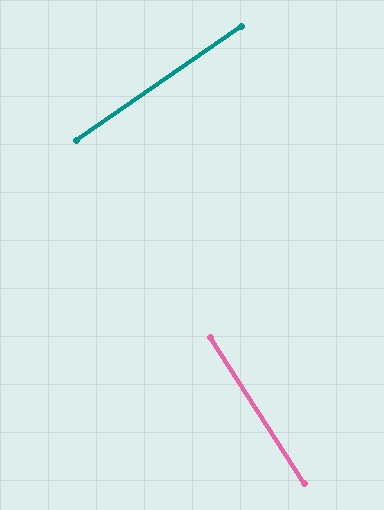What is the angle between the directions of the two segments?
Approximately 88 degrees.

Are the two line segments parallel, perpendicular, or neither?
Perpendicular — they meet at approximately 88°.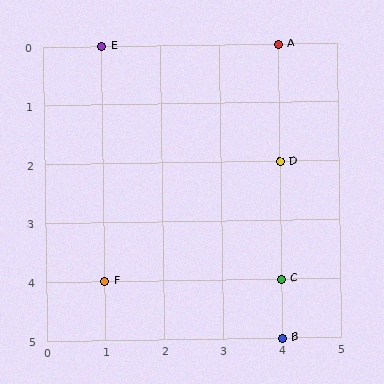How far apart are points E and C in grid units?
Points E and C are 3 columns and 4 rows apart (about 5.0 grid units diagonally).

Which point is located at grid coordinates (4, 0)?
Point A is at (4, 0).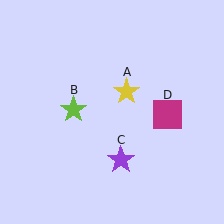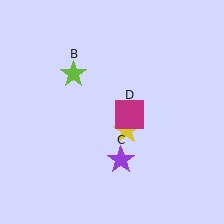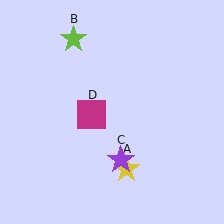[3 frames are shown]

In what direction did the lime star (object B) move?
The lime star (object B) moved up.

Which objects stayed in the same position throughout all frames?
Purple star (object C) remained stationary.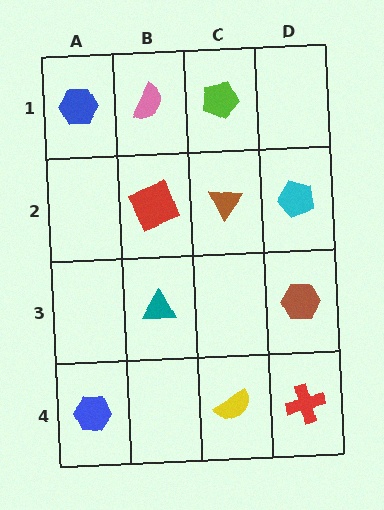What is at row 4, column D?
A red cross.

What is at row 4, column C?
A yellow semicircle.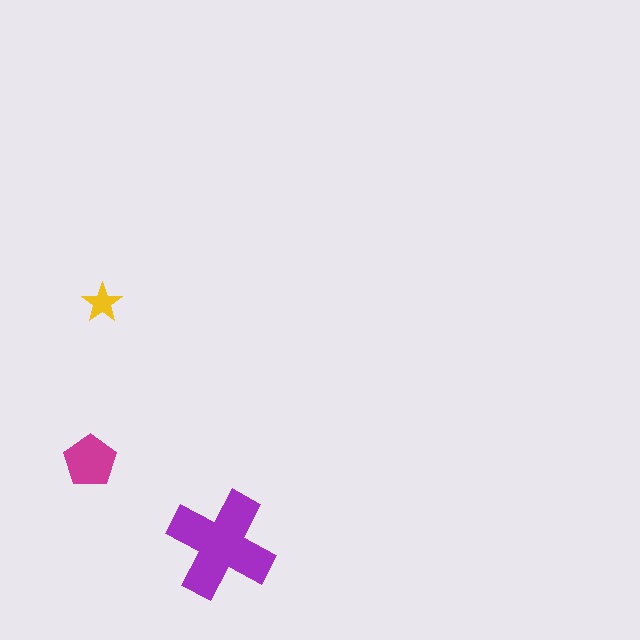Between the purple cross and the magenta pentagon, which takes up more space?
The purple cross.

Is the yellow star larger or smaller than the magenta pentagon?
Smaller.